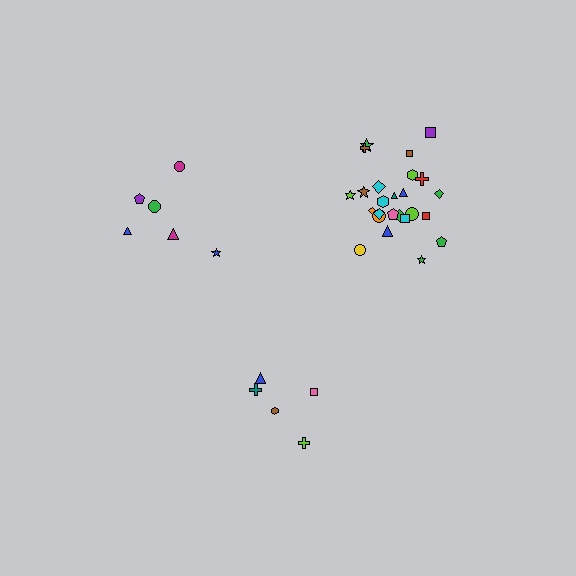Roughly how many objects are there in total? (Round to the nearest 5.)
Roughly 35 objects in total.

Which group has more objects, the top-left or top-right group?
The top-right group.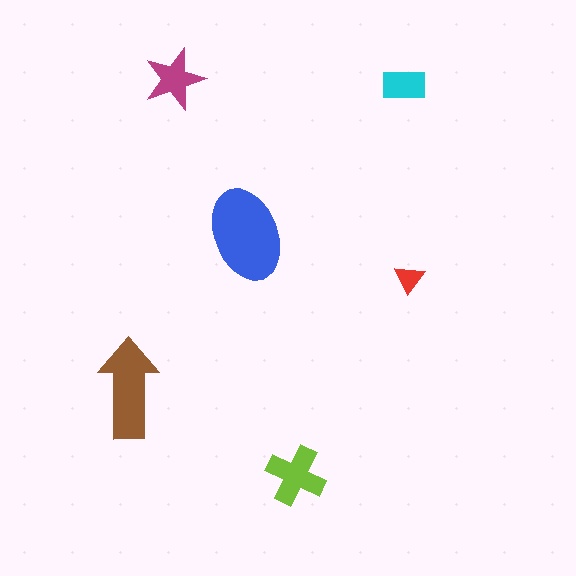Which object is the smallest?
The red triangle.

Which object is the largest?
The blue ellipse.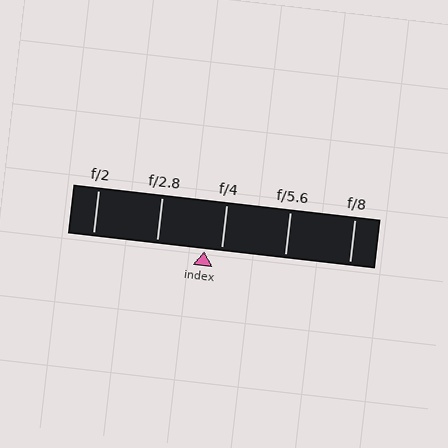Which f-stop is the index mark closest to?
The index mark is closest to f/4.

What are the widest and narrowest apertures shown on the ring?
The widest aperture shown is f/2 and the narrowest is f/8.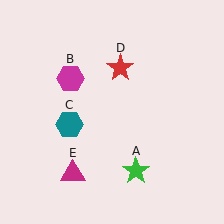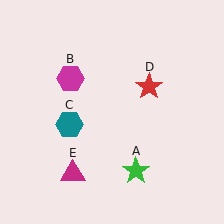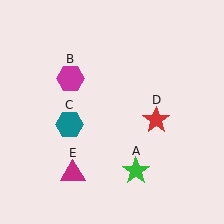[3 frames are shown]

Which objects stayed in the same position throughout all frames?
Green star (object A) and magenta hexagon (object B) and teal hexagon (object C) and magenta triangle (object E) remained stationary.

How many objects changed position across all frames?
1 object changed position: red star (object D).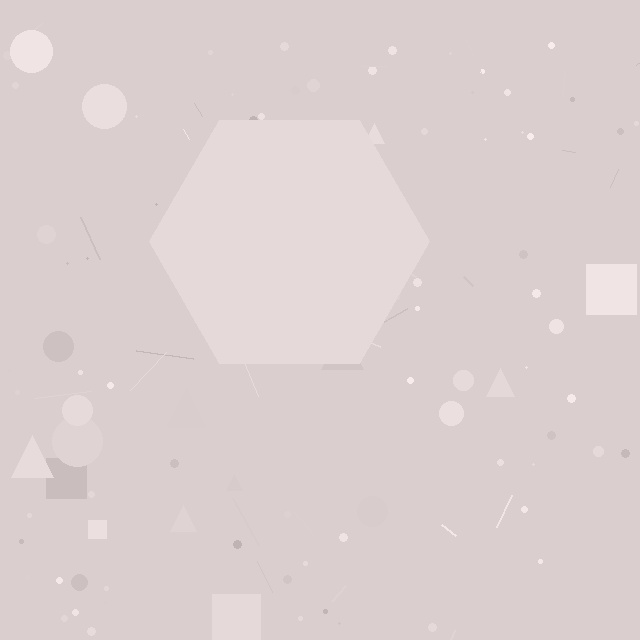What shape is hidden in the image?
A hexagon is hidden in the image.